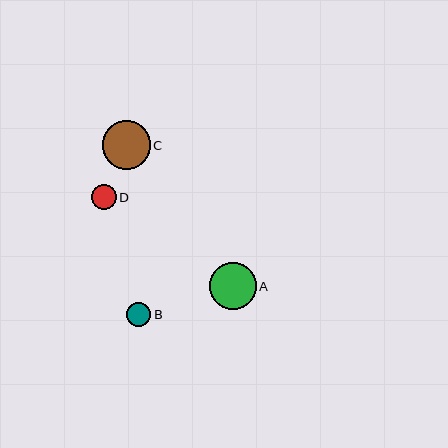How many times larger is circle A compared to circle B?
Circle A is approximately 1.9 times the size of circle B.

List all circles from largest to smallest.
From largest to smallest: C, A, D, B.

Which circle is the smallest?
Circle B is the smallest with a size of approximately 24 pixels.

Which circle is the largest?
Circle C is the largest with a size of approximately 48 pixels.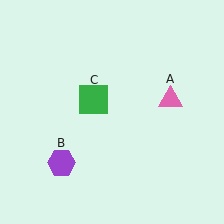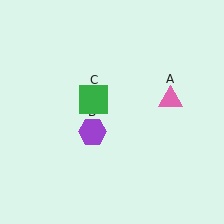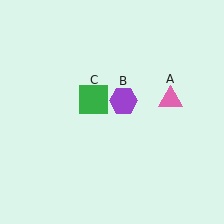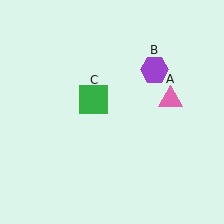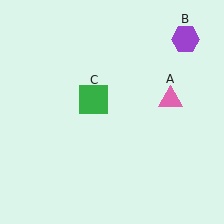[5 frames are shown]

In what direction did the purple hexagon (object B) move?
The purple hexagon (object B) moved up and to the right.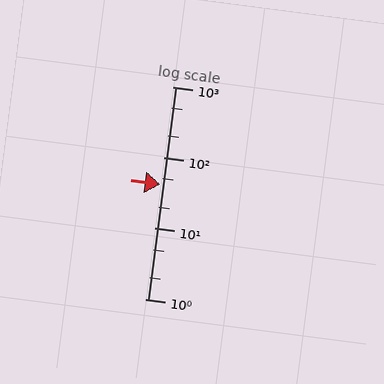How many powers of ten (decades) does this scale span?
The scale spans 3 decades, from 1 to 1000.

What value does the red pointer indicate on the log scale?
The pointer indicates approximately 41.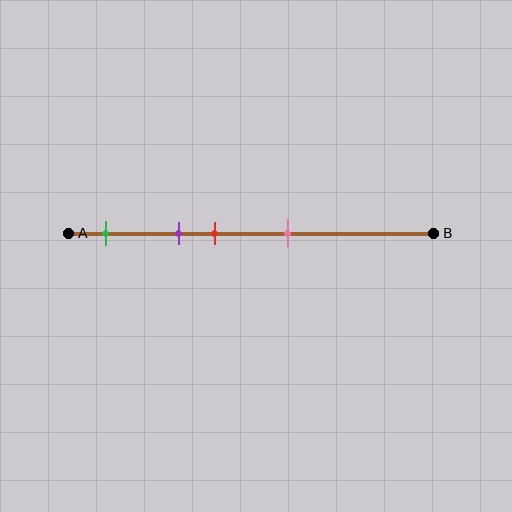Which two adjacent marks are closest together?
The purple and red marks are the closest adjacent pair.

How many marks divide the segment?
There are 4 marks dividing the segment.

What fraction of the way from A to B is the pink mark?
The pink mark is approximately 60% (0.6) of the way from A to B.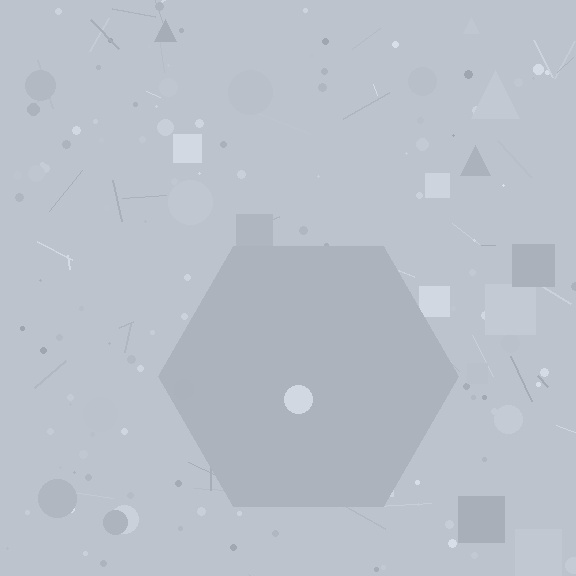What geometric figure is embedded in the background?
A hexagon is embedded in the background.